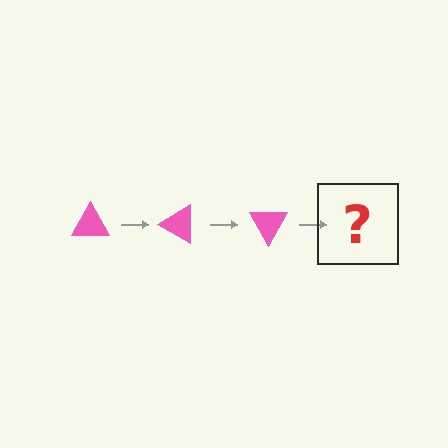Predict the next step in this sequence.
The next step is a pink triangle rotated 90 degrees.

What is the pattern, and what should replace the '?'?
The pattern is that the triangle rotates 30 degrees each step. The '?' should be a pink triangle rotated 90 degrees.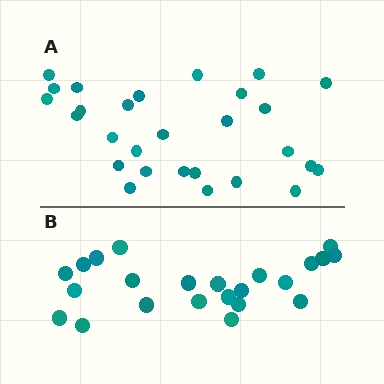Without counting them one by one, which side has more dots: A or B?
Region A (the top region) has more dots.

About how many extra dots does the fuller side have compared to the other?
Region A has about 5 more dots than region B.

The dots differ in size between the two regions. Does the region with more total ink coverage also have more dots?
No. Region B has more total ink coverage because its dots are larger, but region A actually contains more individual dots. Total area can be misleading — the number of items is what matters here.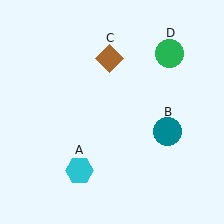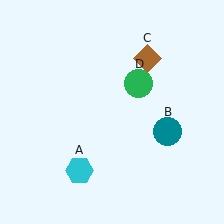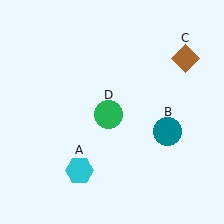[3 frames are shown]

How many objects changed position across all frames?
2 objects changed position: brown diamond (object C), green circle (object D).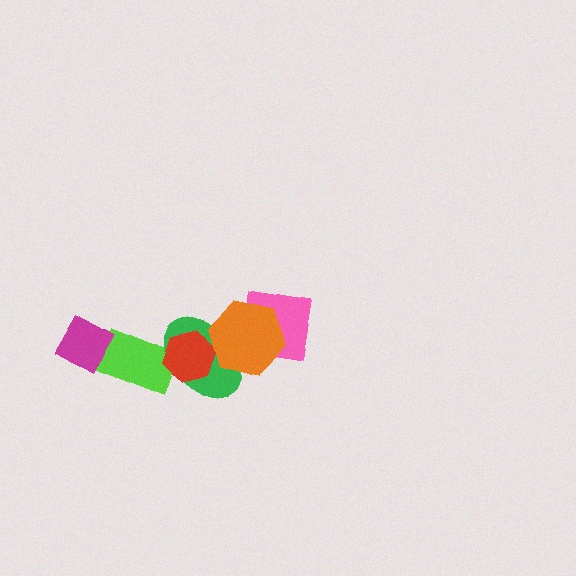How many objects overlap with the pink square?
1 object overlaps with the pink square.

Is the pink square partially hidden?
Yes, it is partially covered by another shape.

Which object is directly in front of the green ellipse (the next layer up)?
The red hexagon is directly in front of the green ellipse.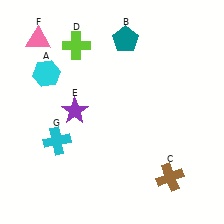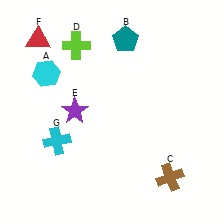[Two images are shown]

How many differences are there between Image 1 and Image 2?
There is 1 difference between the two images.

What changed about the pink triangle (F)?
In Image 1, F is pink. In Image 2, it changed to red.